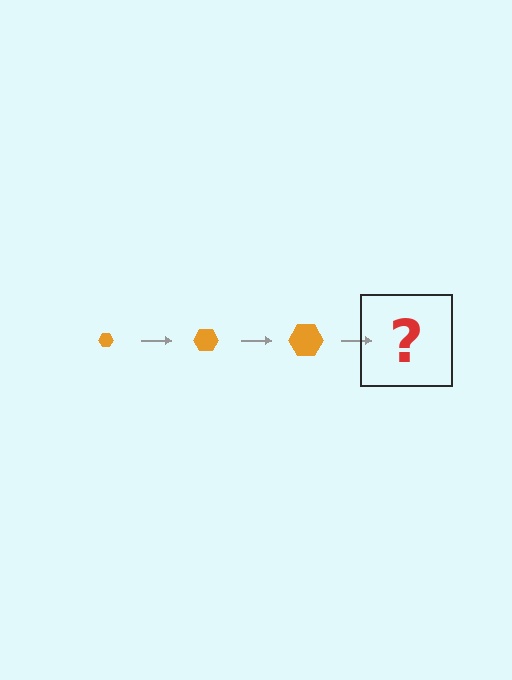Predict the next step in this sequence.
The next step is an orange hexagon, larger than the previous one.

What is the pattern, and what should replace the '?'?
The pattern is that the hexagon gets progressively larger each step. The '?' should be an orange hexagon, larger than the previous one.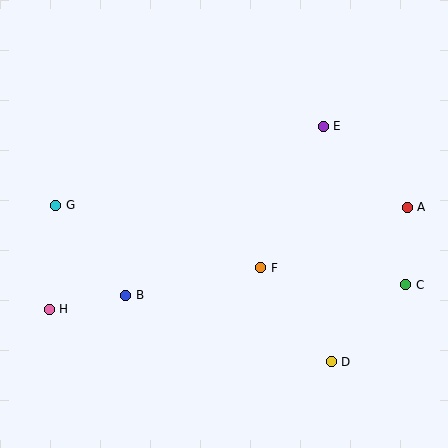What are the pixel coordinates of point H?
Point H is at (49, 309).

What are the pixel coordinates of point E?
Point E is at (323, 126).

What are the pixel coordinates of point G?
Point G is at (56, 205).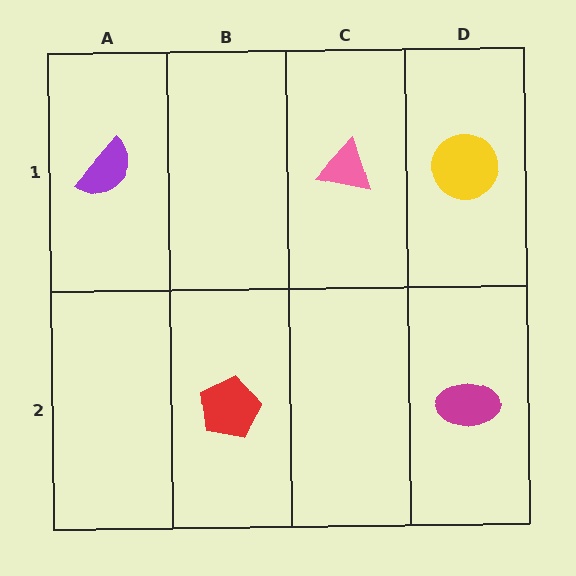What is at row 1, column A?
A purple semicircle.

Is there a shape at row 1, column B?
No, that cell is empty.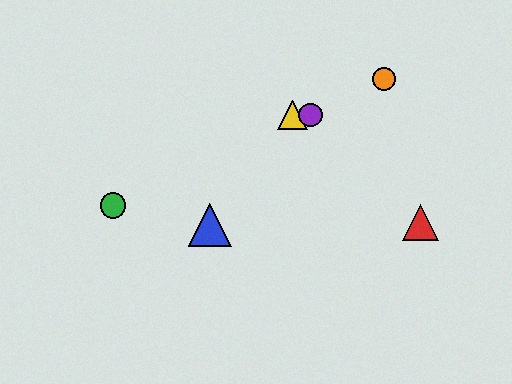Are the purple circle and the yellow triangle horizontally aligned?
Yes, both are at y≈115.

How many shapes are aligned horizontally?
2 shapes (the yellow triangle, the purple circle) are aligned horizontally.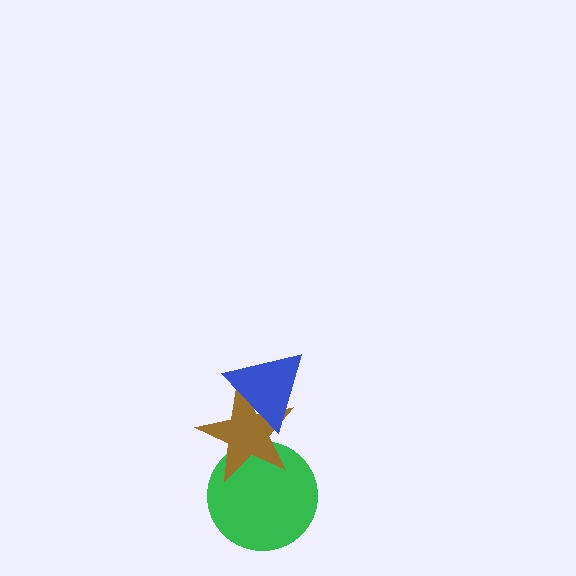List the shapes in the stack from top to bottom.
From top to bottom: the blue triangle, the brown star, the green circle.